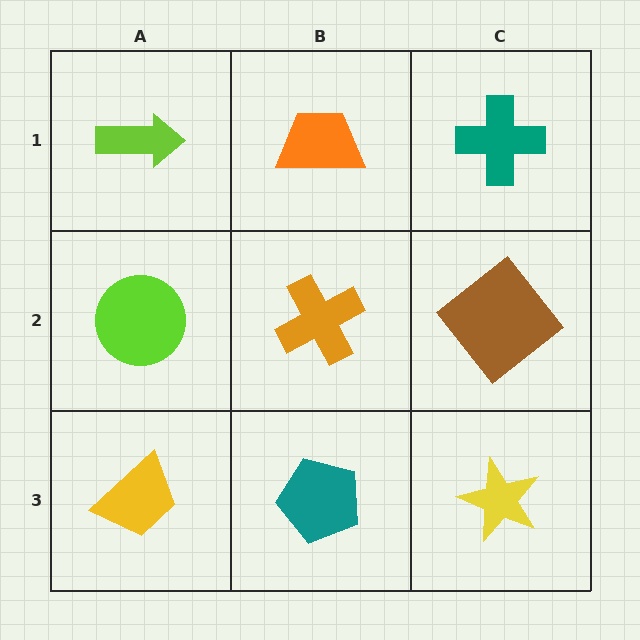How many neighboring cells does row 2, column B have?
4.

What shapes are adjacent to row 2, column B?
An orange trapezoid (row 1, column B), a teal pentagon (row 3, column B), a lime circle (row 2, column A), a brown diamond (row 2, column C).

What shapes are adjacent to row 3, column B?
An orange cross (row 2, column B), a yellow trapezoid (row 3, column A), a yellow star (row 3, column C).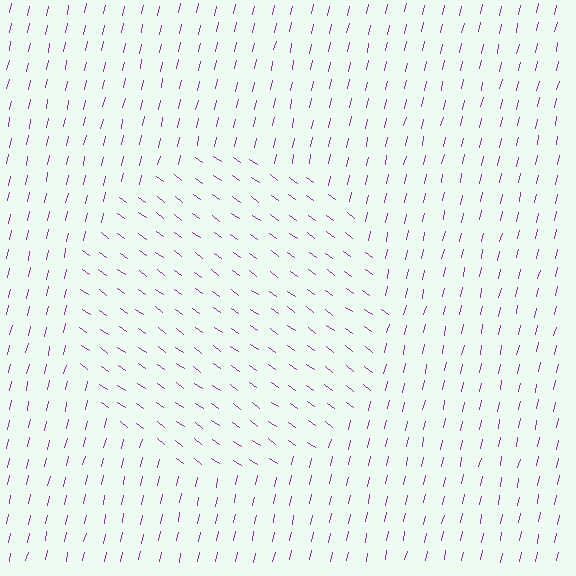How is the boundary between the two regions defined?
The boundary is defined purely by a change in line orientation (approximately 66 degrees difference). All lines are the same color and thickness.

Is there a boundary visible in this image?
Yes, there is a texture boundary formed by a change in line orientation.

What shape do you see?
I see a circle.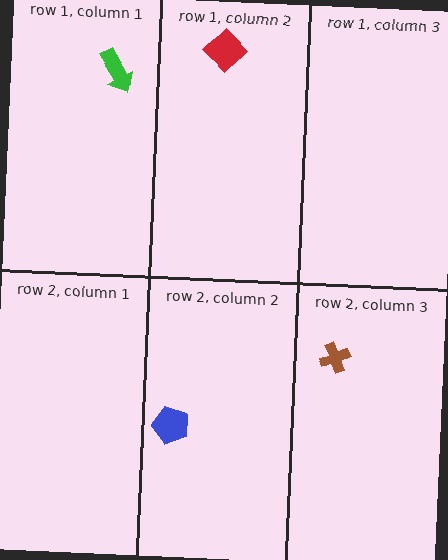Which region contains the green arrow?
The row 1, column 1 region.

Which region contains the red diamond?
The row 1, column 2 region.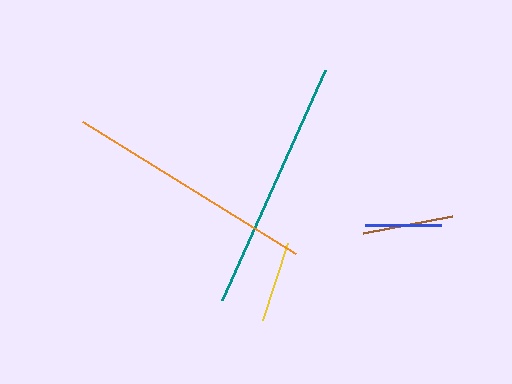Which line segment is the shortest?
The blue line is the shortest at approximately 76 pixels.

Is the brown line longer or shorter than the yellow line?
The brown line is longer than the yellow line.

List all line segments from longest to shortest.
From longest to shortest: teal, orange, brown, yellow, blue.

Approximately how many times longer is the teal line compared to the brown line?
The teal line is approximately 2.8 times the length of the brown line.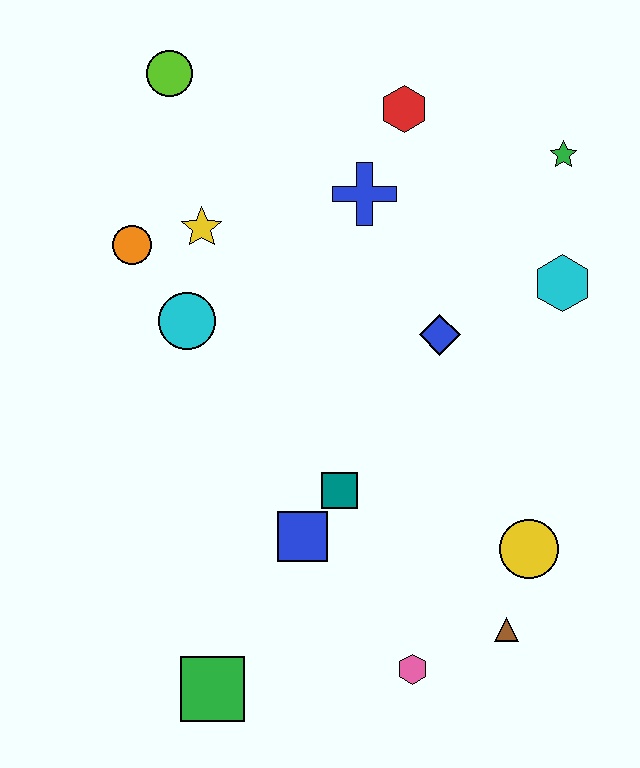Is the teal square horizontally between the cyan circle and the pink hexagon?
Yes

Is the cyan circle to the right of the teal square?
No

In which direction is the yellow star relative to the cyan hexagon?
The yellow star is to the left of the cyan hexagon.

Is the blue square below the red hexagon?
Yes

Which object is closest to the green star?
The cyan hexagon is closest to the green star.